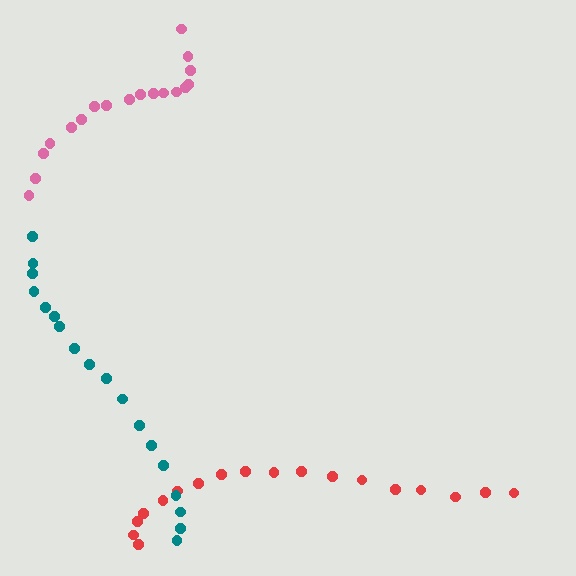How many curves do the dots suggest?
There are 3 distinct paths.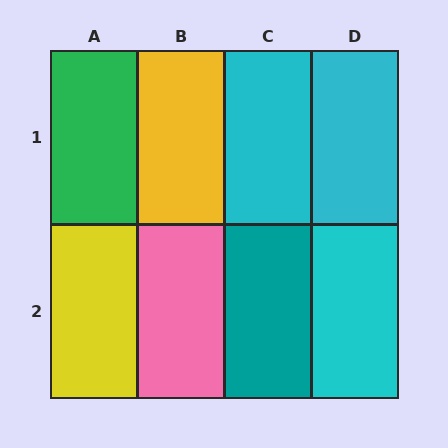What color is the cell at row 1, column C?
Cyan.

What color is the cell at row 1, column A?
Green.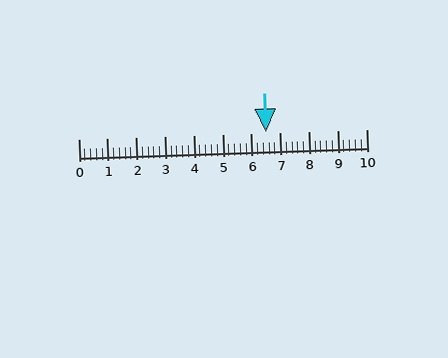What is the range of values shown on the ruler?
The ruler shows values from 0 to 10.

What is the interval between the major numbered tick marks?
The major tick marks are spaced 1 units apart.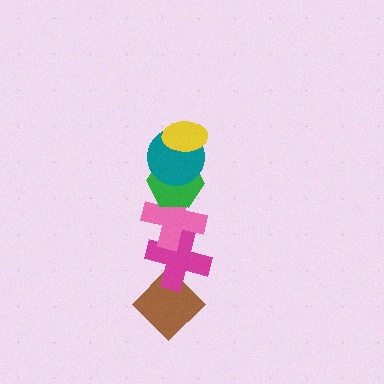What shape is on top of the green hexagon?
The teal circle is on top of the green hexagon.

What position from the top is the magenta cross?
The magenta cross is 5th from the top.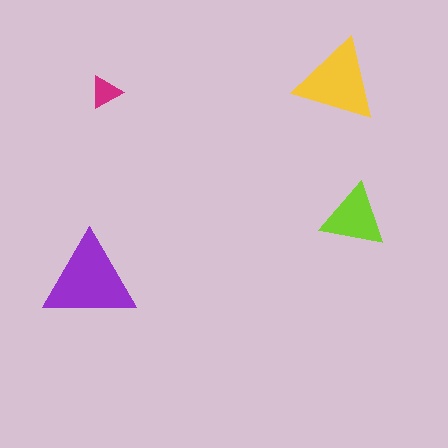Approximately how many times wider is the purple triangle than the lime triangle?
About 1.5 times wider.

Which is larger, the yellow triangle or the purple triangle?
The purple one.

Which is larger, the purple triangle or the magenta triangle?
The purple one.